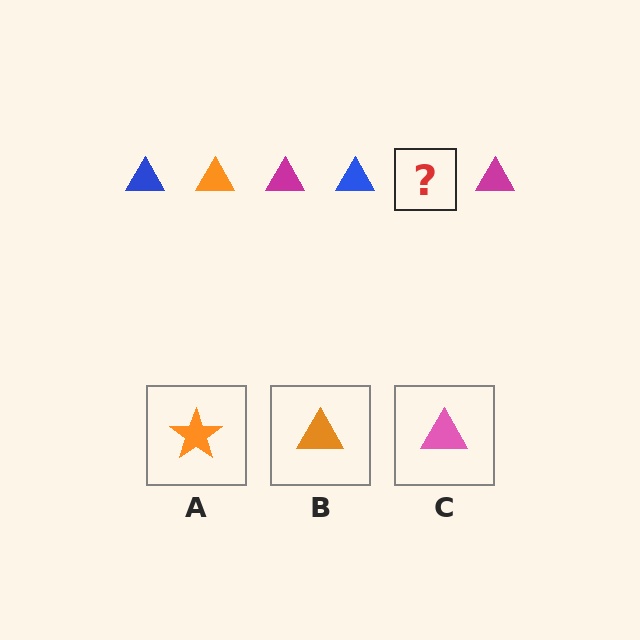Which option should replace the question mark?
Option B.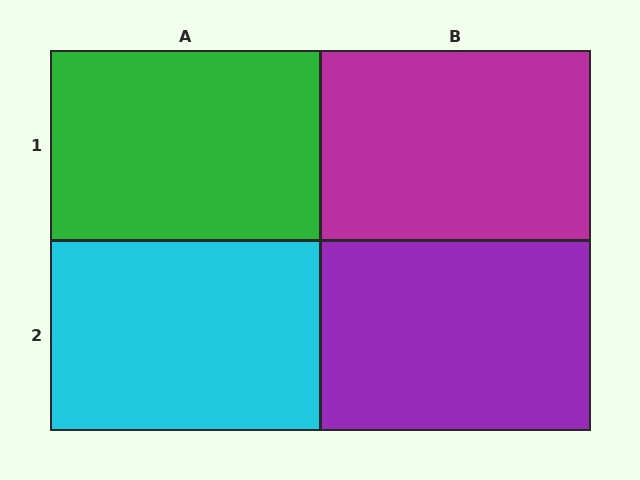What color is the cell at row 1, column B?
Magenta.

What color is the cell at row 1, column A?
Green.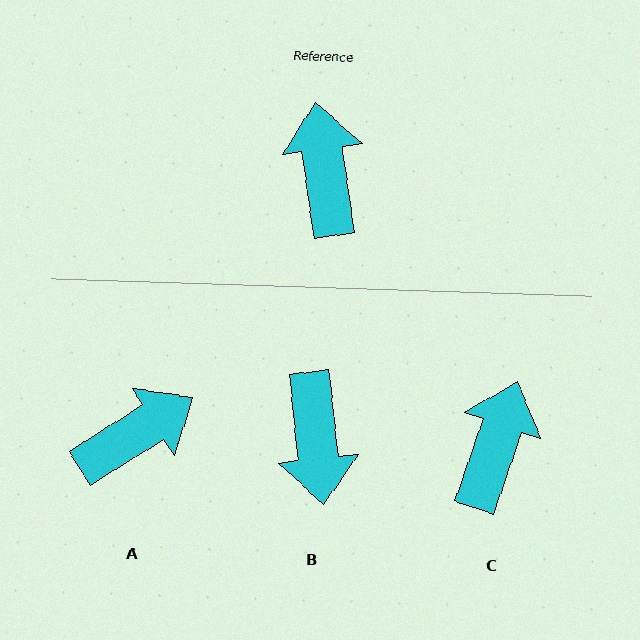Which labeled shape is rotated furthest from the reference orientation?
B, about 178 degrees away.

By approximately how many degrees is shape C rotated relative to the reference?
Approximately 27 degrees clockwise.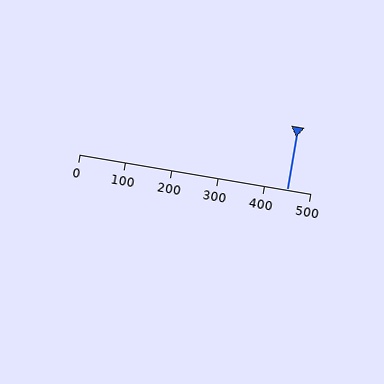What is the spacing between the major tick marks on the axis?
The major ticks are spaced 100 apart.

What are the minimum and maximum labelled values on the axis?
The axis runs from 0 to 500.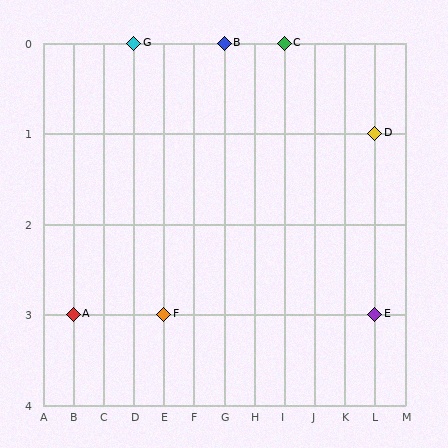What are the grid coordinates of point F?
Point F is at grid coordinates (E, 3).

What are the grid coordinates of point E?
Point E is at grid coordinates (L, 3).